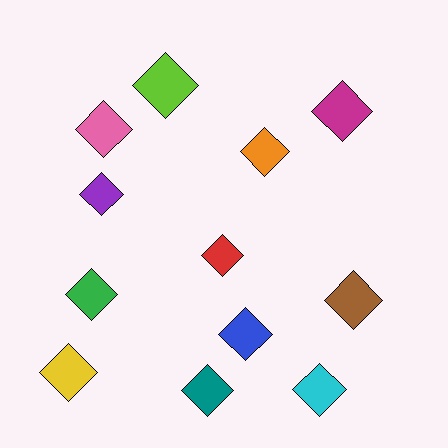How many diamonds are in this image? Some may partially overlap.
There are 12 diamonds.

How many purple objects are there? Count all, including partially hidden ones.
There is 1 purple object.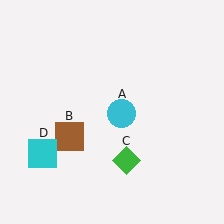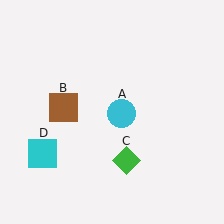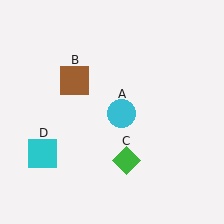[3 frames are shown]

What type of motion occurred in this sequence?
The brown square (object B) rotated clockwise around the center of the scene.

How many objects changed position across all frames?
1 object changed position: brown square (object B).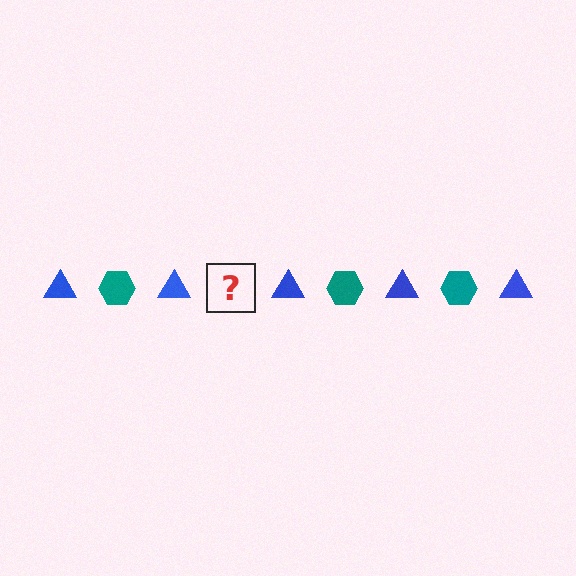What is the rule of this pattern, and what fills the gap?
The rule is that the pattern alternates between blue triangle and teal hexagon. The gap should be filled with a teal hexagon.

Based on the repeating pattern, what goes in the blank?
The blank should be a teal hexagon.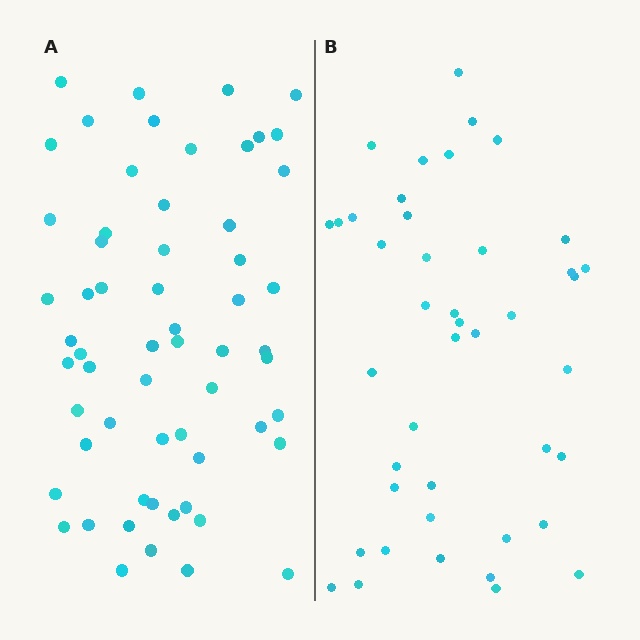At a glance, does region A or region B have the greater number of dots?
Region A (the left region) has more dots.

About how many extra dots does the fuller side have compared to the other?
Region A has approximately 15 more dots than region B.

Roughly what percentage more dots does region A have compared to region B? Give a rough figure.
About 40% more.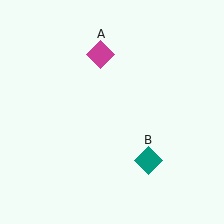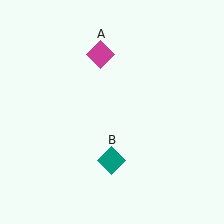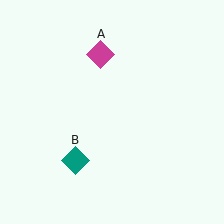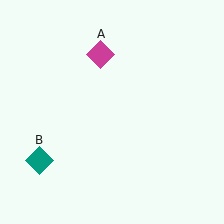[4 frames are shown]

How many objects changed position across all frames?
1 object changed position: teal diamond (object B).